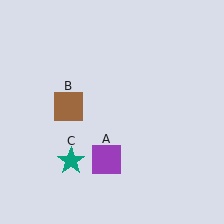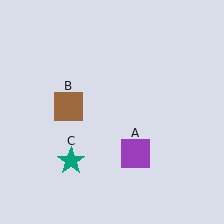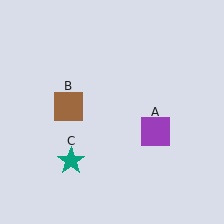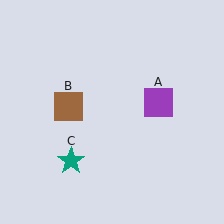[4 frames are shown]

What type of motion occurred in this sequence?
The purple square (object A) rotated counterclockwise around the center of the scene.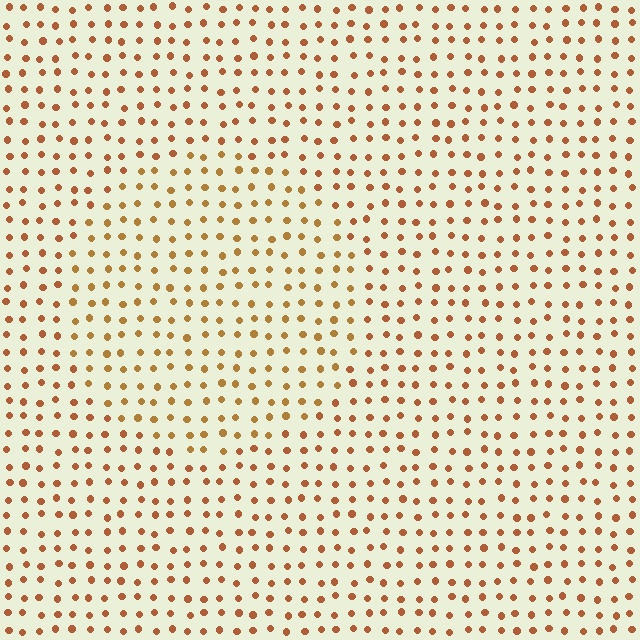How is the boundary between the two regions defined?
The boundary is defined purely by a slight shift in hue (about 17 degrees). Spacing, size, and orientation are identical on both sides.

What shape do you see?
I see a circle.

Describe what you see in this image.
The image is filled with small brown elements in a uniform arrangement. A circle-shaped region is visible where the elements are tinted to a slightly different hue, forming a subtle color boundary.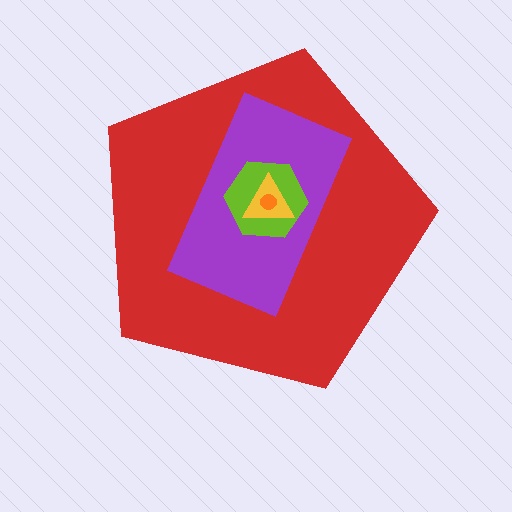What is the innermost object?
The orange circle.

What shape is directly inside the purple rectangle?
The lime hexagon.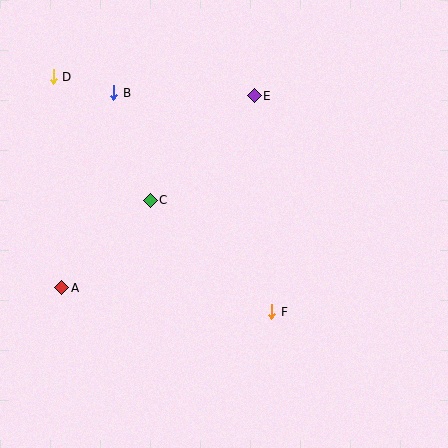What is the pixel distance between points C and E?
The distance between C and E is 147 pixels.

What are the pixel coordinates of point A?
Point A is at (62, 288).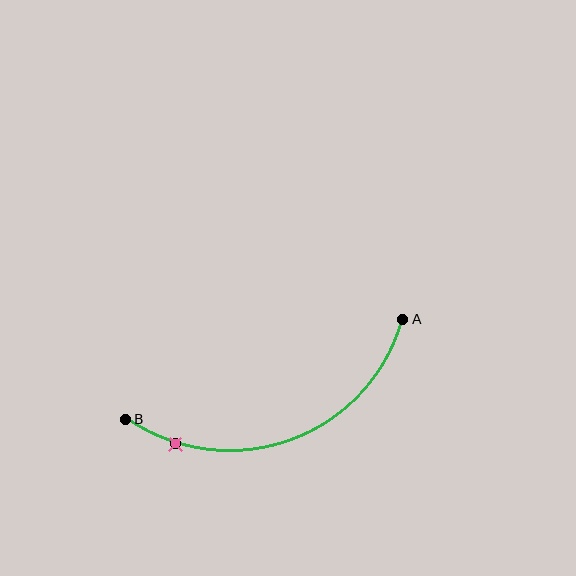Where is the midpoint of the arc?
The arc midpoint is the point on the curve farthest from the straight line joining A and B. It sits below that line.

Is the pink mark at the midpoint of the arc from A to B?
No. The pink mark lies on the arc but is closer to endpoint B. The arc midpoint would be at the point on the curve equidistant along the arc from both A and B.